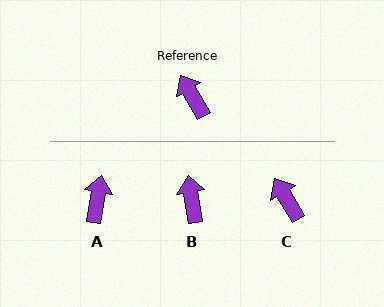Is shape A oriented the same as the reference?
No, it is off by about 40 degrees.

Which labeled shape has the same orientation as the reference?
C.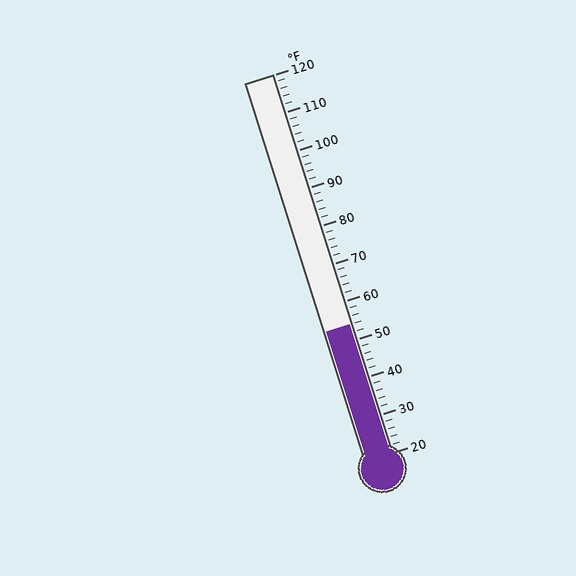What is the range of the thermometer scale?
The thermometer scale ranges from 20°F to 120°F.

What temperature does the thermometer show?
The thermometer shows approximately 54°F.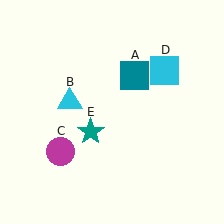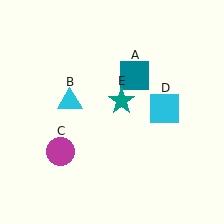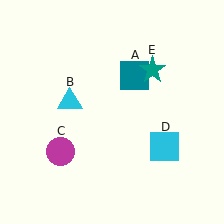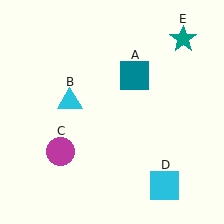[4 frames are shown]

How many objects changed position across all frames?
2 objects changed position: cyan square (object D), teal star (object E).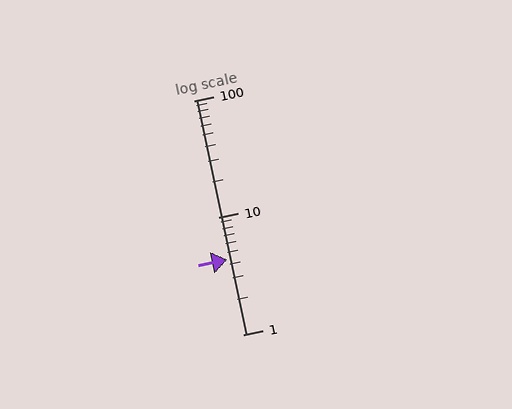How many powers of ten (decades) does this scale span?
The scale spans 2 decades, from 1 to 100.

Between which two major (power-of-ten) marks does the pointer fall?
The pointer is between 1 and 10.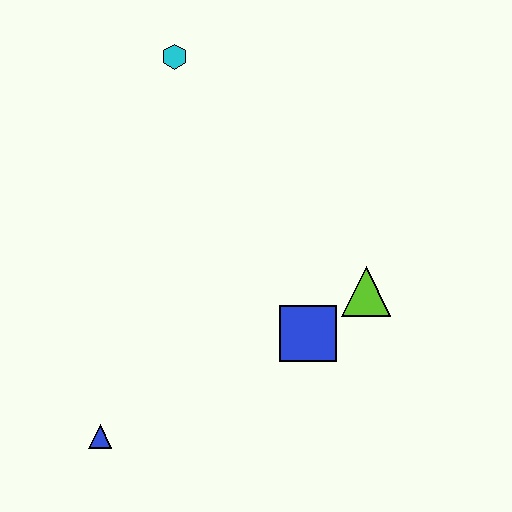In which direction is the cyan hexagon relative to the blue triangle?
The cyan hexagon is above the blue triangle.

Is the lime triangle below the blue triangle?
No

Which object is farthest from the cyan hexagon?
The blue triangle is farthest from the cyan hexagon.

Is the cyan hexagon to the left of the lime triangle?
Yes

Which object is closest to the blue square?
The lime triangle is closest to the blue square.